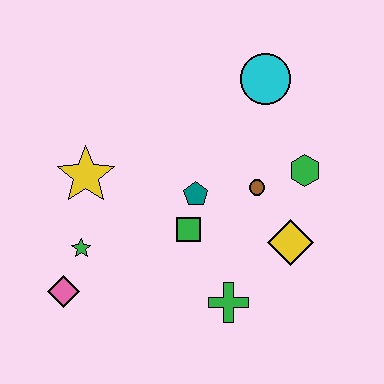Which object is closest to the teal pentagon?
The green square is closest to the teal pentagon.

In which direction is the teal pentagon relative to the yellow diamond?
The teal pentagon is to the left of the yellow diamond.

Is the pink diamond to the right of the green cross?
No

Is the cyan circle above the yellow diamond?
Yes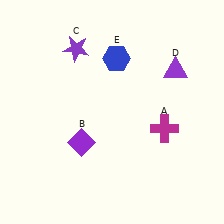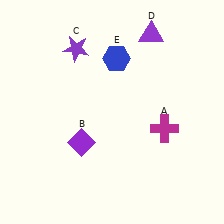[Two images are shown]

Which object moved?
The purple triangle (D) moved up.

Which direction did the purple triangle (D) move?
The purple triangle (D) moved up.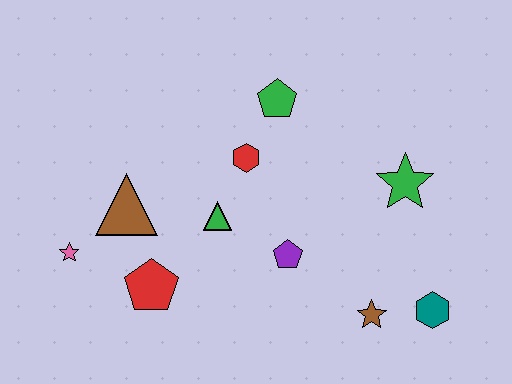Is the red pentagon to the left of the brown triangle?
No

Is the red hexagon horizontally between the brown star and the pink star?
Yes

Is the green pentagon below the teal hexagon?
No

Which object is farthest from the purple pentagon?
The pink star is farthest from the purple pentagon.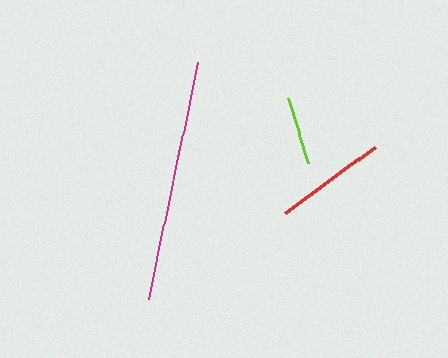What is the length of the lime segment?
The lime segment is approximately 69 pixels long.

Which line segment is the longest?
The magenta line is the longest at approximately 243 pixels.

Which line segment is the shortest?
The lime line is the shortest at approximately 69 pixels.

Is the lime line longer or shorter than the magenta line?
The magenta line is longer than the lime line.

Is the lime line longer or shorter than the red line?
The red line is longer than the lime line.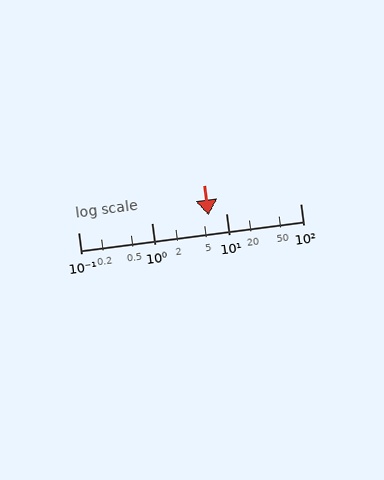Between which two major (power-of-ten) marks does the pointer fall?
The pointer is between 1 and 10.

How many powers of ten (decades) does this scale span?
The scale spans 3 decades, from 0.1 to 100.